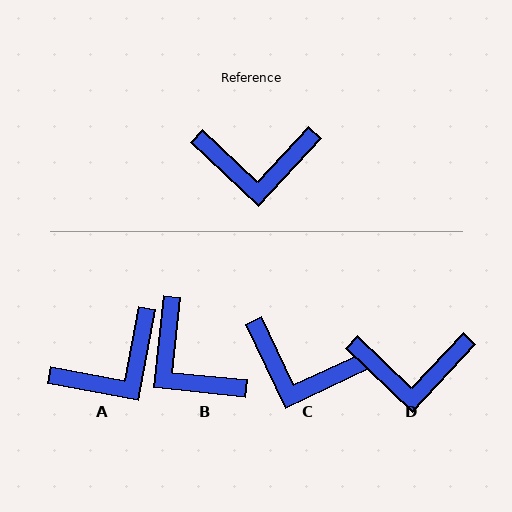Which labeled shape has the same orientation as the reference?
D.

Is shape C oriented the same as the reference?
No, it is off by about 22 degrees.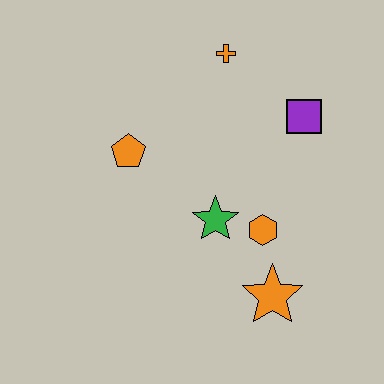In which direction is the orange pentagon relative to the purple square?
The orange pentagon is to the left of the purple square.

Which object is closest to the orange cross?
The purple square is closest to the orange cross.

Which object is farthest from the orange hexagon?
The orange cross is farthest from the orange hexagon.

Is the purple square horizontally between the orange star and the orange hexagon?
No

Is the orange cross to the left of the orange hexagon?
Yes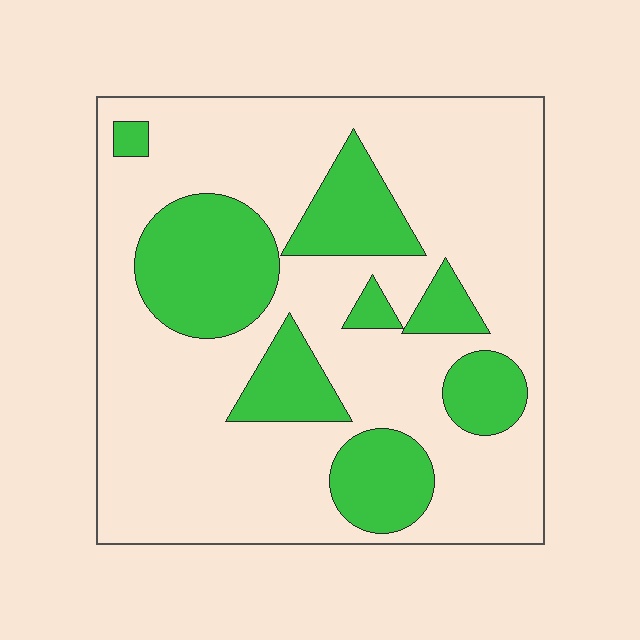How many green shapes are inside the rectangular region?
8.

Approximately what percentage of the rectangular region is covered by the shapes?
Approximately 25%.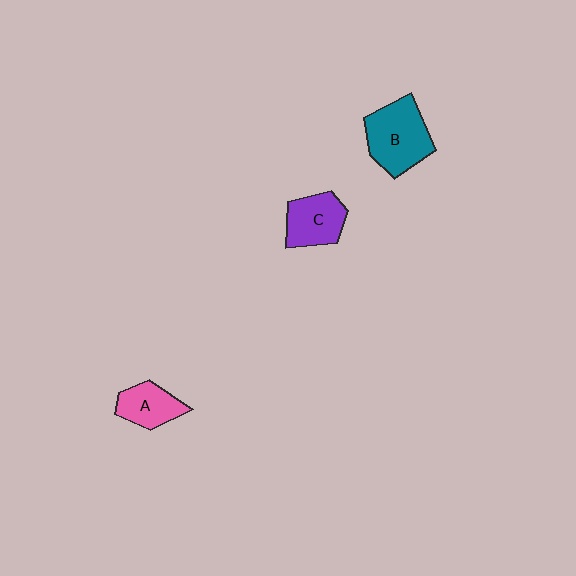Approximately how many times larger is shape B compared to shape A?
Approximately 1.7 times.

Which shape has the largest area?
Shape B (teal).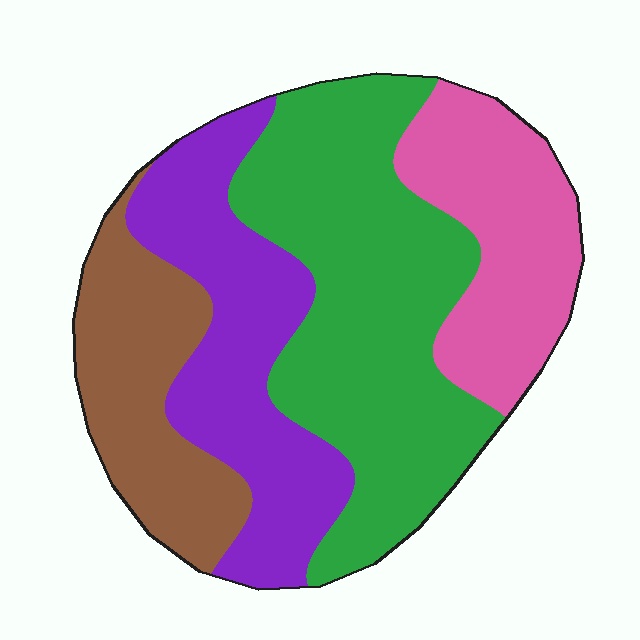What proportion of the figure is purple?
Purple takes up between a sixth and a third of the figure.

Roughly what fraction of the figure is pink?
Pink covers around 20% of the figure.